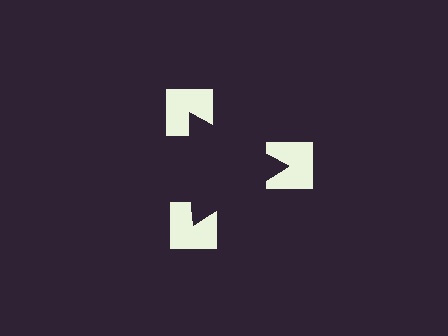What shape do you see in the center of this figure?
An illusory triangle — its edges are inferred from the aligned wedge cuts in the notched squares, not physically drawn.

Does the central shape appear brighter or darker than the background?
It typically appears slightly darker than the background, even though no actual brightness change is drawn.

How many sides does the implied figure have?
3 sides.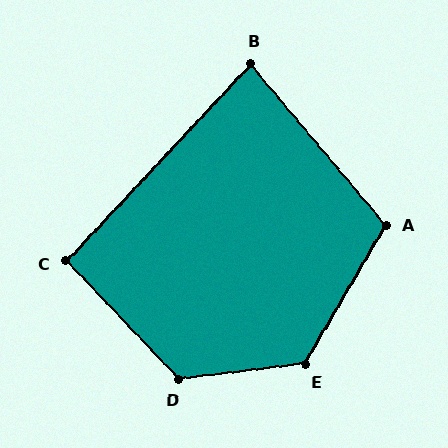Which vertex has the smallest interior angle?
B, at approximately 83 degrees.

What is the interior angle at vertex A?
Approximately 110 degrees (obtuse).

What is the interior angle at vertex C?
Approximately 93 degrees (approximately right).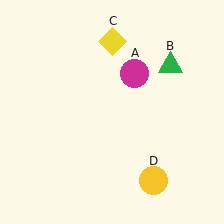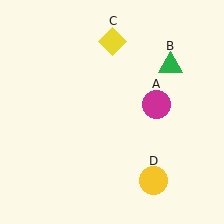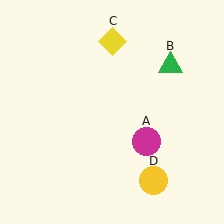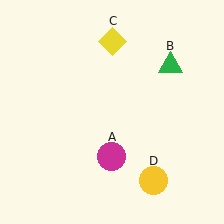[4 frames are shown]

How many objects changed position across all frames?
1 object changed position: magenta circle (object A).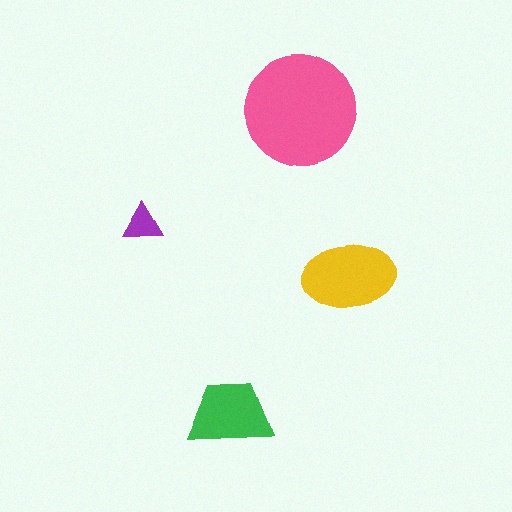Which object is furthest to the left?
The purple triangle is leftmost.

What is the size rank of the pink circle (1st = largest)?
1st.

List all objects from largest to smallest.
The pink circle, the yellow ellipse, the green trapezoid, the purple triangle.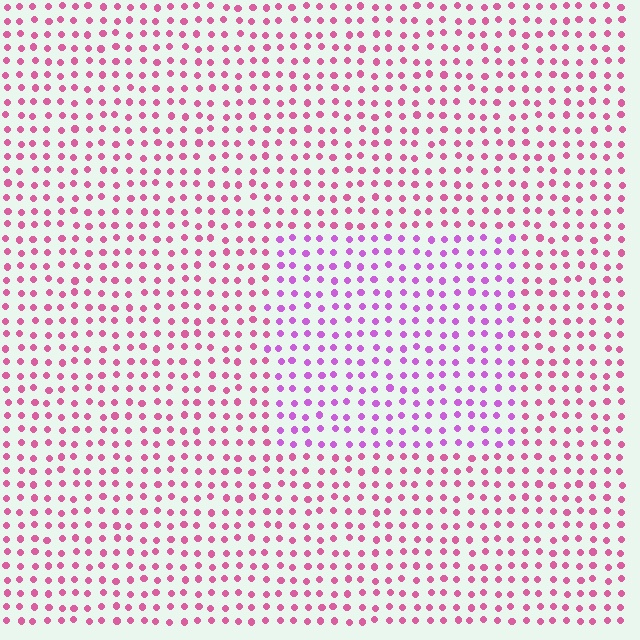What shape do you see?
I see a rectangle.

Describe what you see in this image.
The image is filled with small pink elements in a uniform arrangement. A rectangle-shaped region is visible where the elements are tinted to a slightly different hue, forming a subtle color boundary.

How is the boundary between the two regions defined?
The boundary is defined purely by a slight shift in hue (about 35 degrees). Spacing, size, and orientation are identical on both sides.